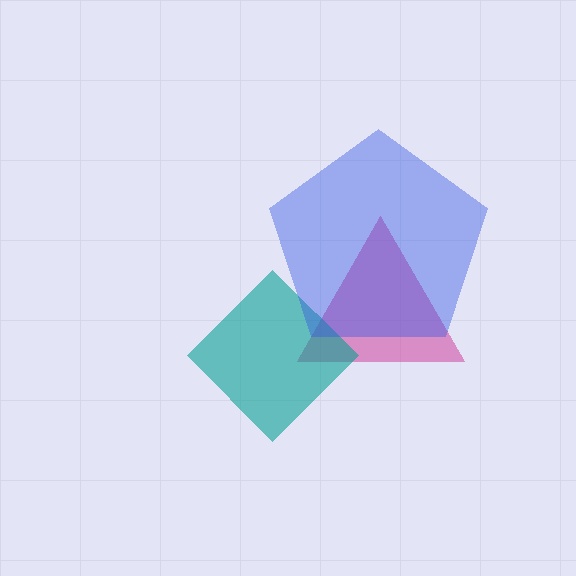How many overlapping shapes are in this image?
There are 3 overlapping shapes in the image.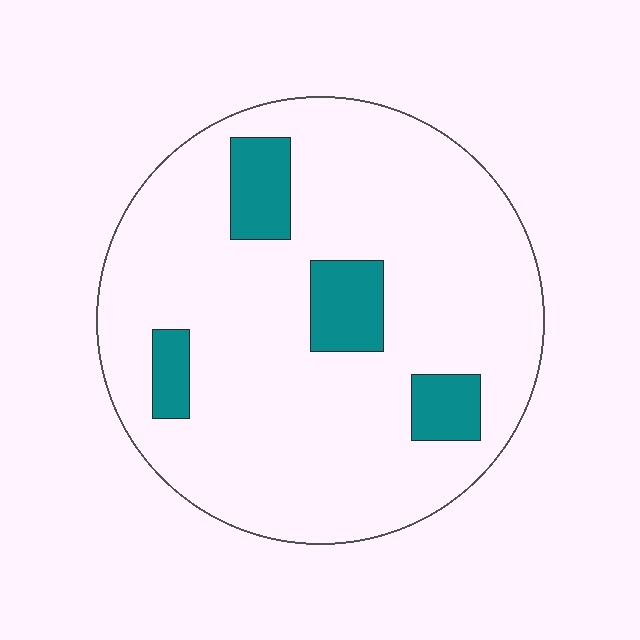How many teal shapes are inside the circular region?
4.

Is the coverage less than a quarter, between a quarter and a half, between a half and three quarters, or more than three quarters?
Less than a quarter.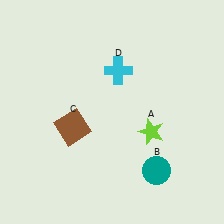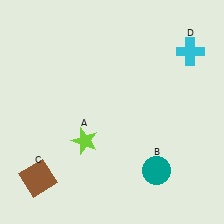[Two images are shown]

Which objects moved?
The objects that moved are: the lime star (A), the brown square (C), the cyan cross (D).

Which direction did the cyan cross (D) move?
The cyan cross (D) moved right.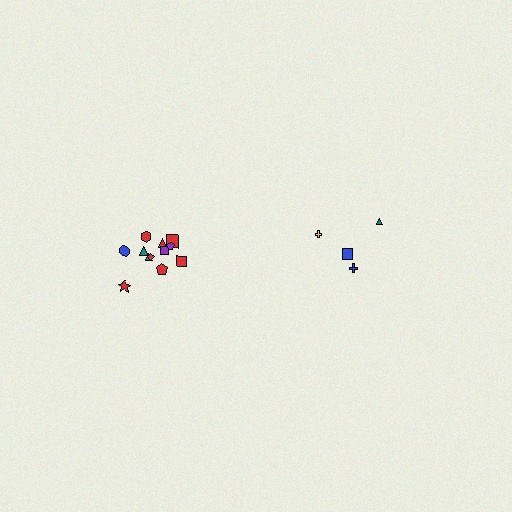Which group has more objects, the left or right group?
The left group.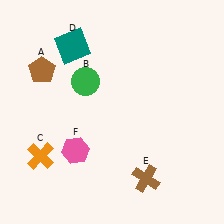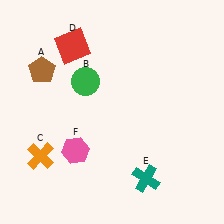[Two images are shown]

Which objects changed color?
D changed from teal to red. E changed from brown to teal.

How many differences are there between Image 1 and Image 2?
There are 2 differences between the two images.